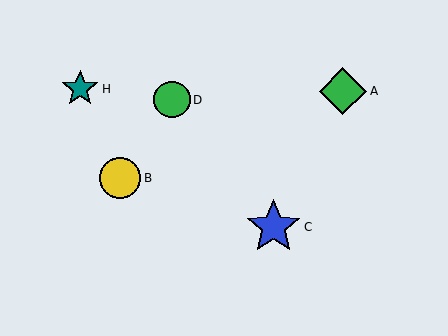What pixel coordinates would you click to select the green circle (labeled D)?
Click at (172, 100) to select the green circle D.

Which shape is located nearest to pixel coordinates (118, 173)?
The yellow circle (labeled B) at (120, 178) is nearest to that location.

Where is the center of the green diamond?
The center of the green diamond is at (343, 91).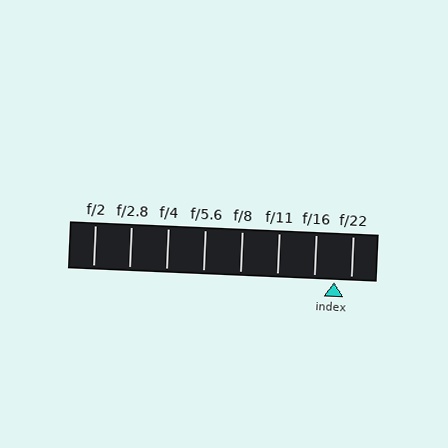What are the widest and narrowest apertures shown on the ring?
The widest aperture shown is f/2 and the narrowest is f/22.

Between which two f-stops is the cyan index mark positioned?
The index mark is between f/16 and f/22.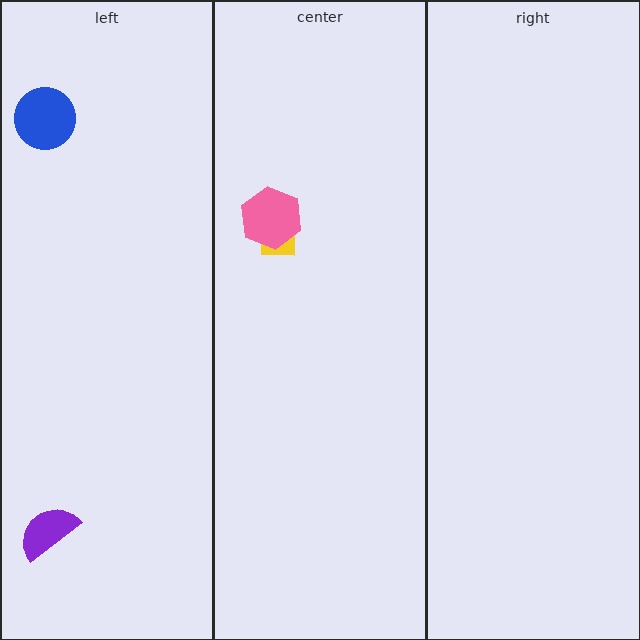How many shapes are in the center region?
2.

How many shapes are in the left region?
2.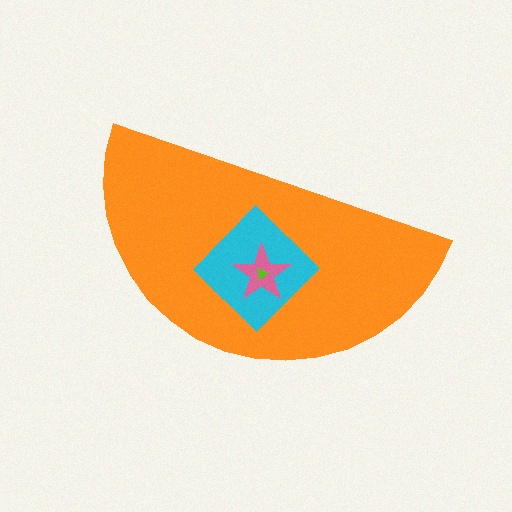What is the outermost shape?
The orange semicircle.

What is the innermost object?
The lime triangle.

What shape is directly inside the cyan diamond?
The pink star.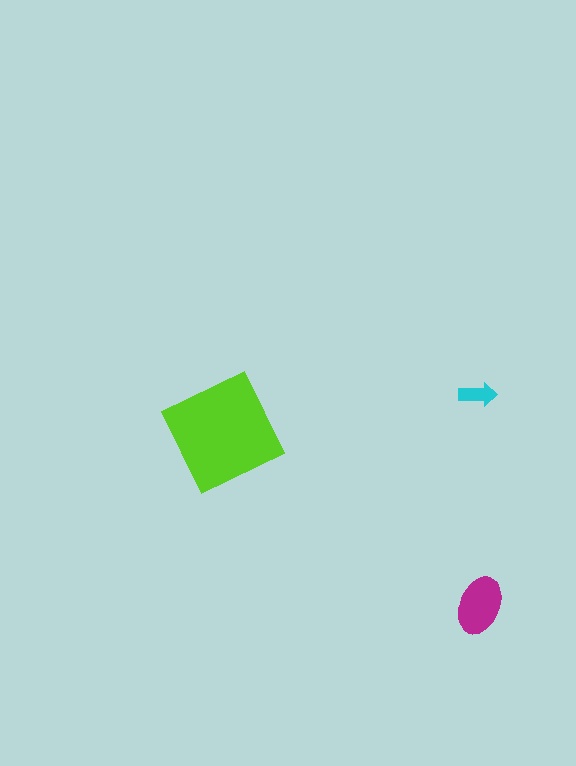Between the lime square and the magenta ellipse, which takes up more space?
The lime square.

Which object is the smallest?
The cyan arrow.